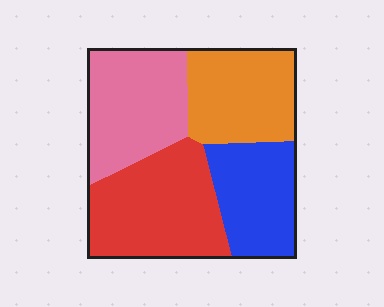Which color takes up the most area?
Red, at roughly 30%.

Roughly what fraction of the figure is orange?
Orange takes up about one quarter (1/4) of the figure.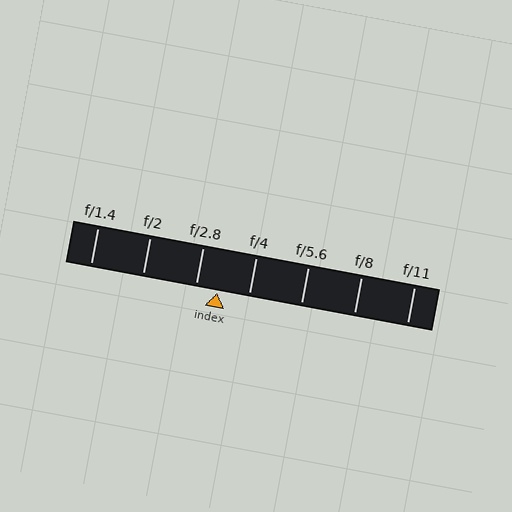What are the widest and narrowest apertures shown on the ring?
The widest aperture shown is f/1.4 and the narrowest is f/11.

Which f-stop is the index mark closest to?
The index mark is closest to f/2.8.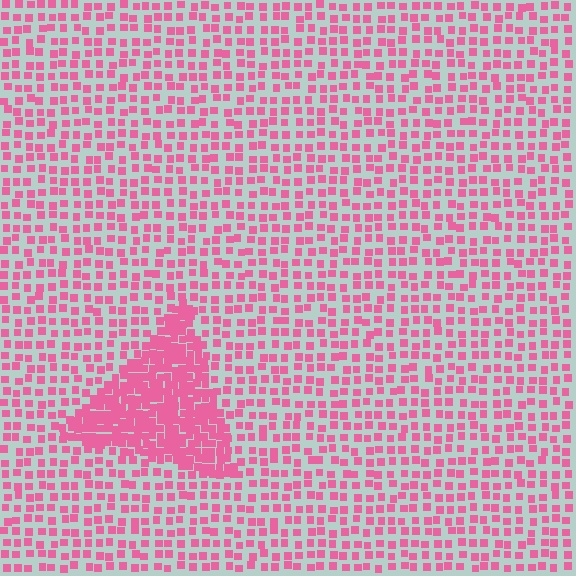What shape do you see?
I see a triangle.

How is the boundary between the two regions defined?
The boundary is defined by a change in element density (approximately 2.5x ratio). All elements are the same color, size, and shape.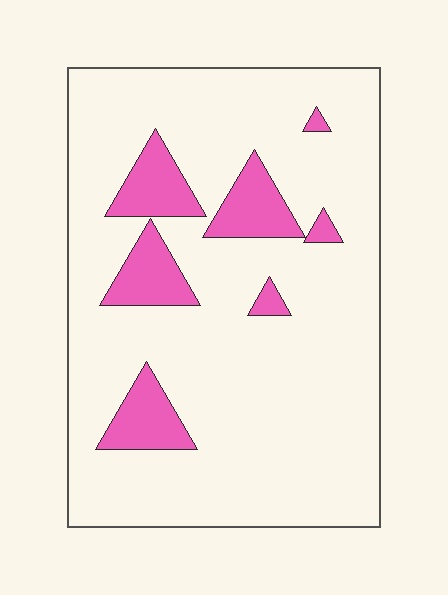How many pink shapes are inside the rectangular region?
7.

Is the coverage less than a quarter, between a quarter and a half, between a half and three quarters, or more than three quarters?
Less than a quarter.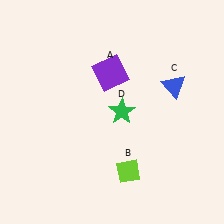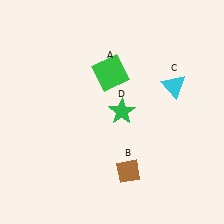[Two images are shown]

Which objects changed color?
A changed from purple to green. B changed from lime to brown. C changed from blue to cyan.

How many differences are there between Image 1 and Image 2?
There are 3 differences between the two images.